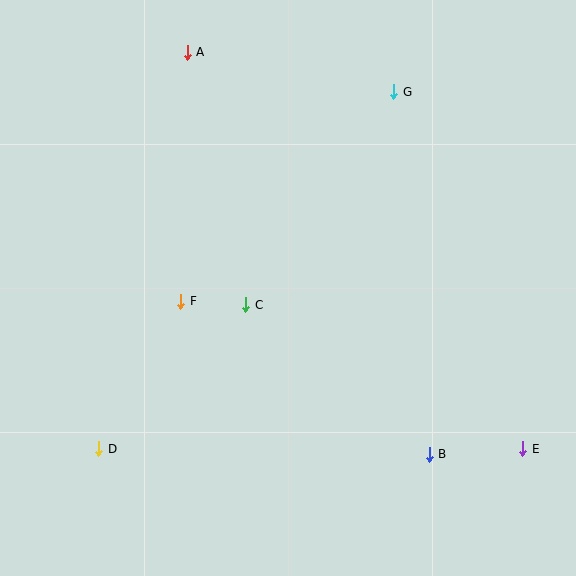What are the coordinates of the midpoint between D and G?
The midpoint between D and G is at (246, 270).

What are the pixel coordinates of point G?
Point G is at (394, 92).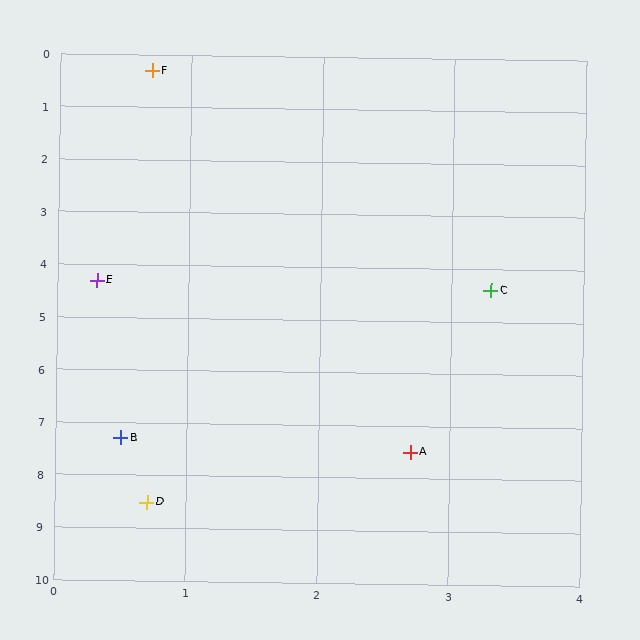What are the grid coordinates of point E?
Point E is at approximately (0.3, 4.3).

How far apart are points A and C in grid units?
Points A and C are about 3.2 grid units apart.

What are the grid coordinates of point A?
Point A is at approximately (2.7, 7.5).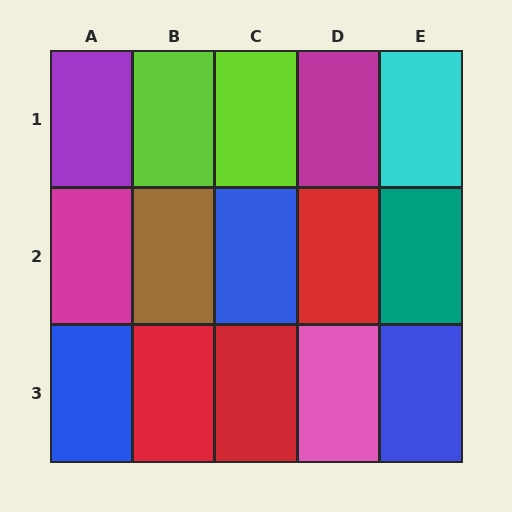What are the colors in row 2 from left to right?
Magenta, brown, blue, red, teal.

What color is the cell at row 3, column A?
Blue.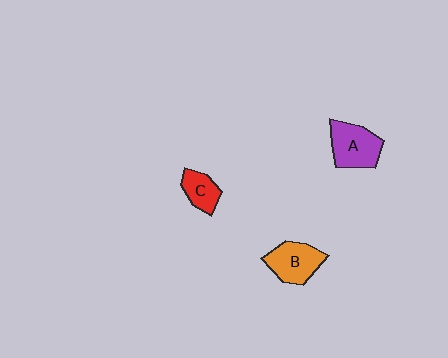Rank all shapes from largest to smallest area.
From largest to smallest: A (purple), B (orange), C (red).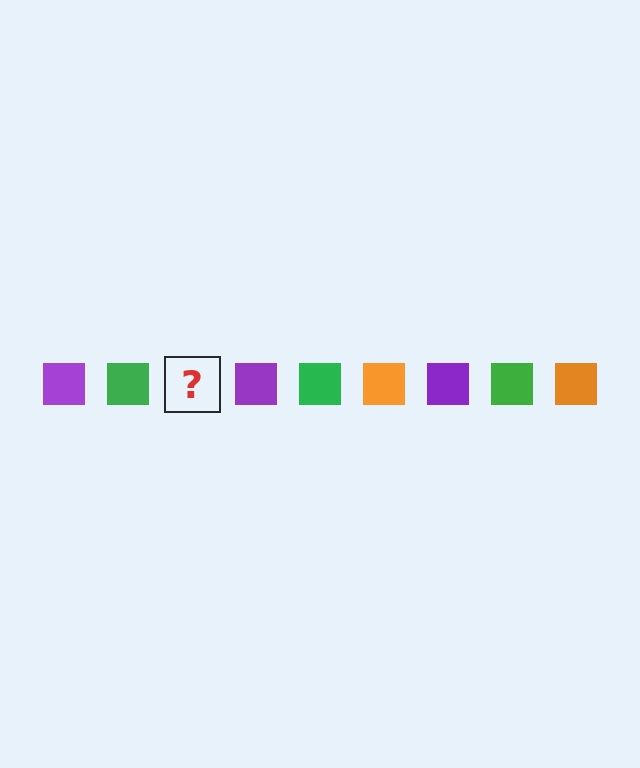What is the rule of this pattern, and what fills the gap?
The rule is that the pattern cycles through purple, green, orange squares. The gap should be filled with an orange square.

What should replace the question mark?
The question mark should be replaced with an orange square.